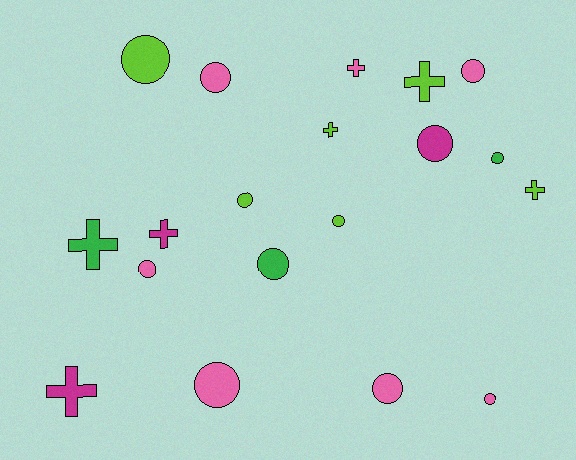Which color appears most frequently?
Pink, with 7 objects.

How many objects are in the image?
There are 19 objects.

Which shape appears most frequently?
Circle, with 12 objects.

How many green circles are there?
There are 2 green circles.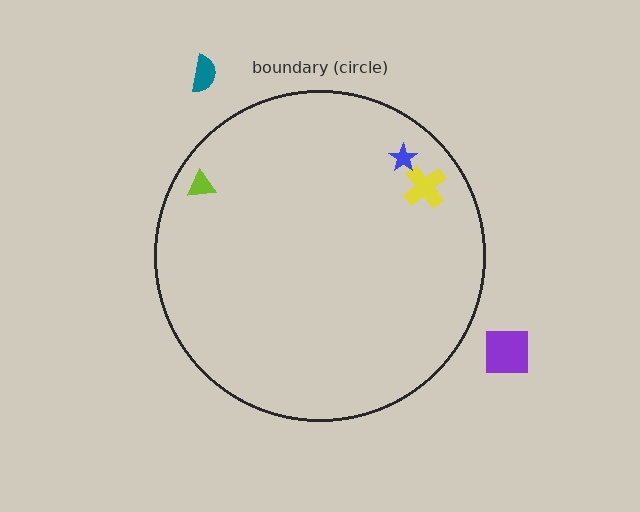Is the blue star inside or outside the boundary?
Inside.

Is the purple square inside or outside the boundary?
Outside.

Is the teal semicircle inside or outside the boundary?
Outside.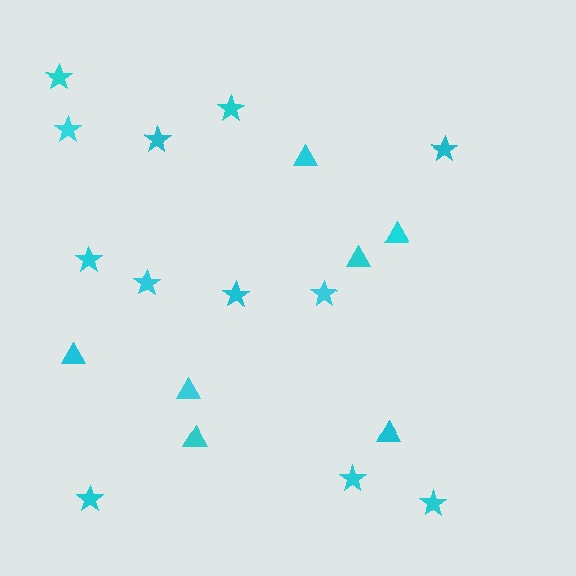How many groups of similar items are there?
There are 2 groups: one group of triangles (7) and one group of stars (12).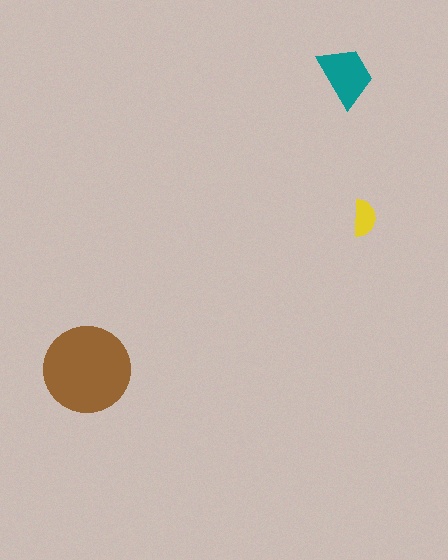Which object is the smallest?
The yellow semicircle.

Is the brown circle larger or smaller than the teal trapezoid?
Larger.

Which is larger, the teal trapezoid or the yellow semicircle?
The teal trapezoid.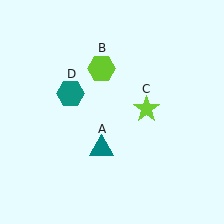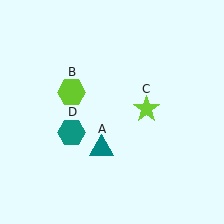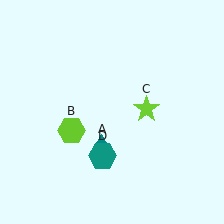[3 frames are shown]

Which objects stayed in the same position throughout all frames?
Teal triangle (object A) and lime star (object C) remained stationary.